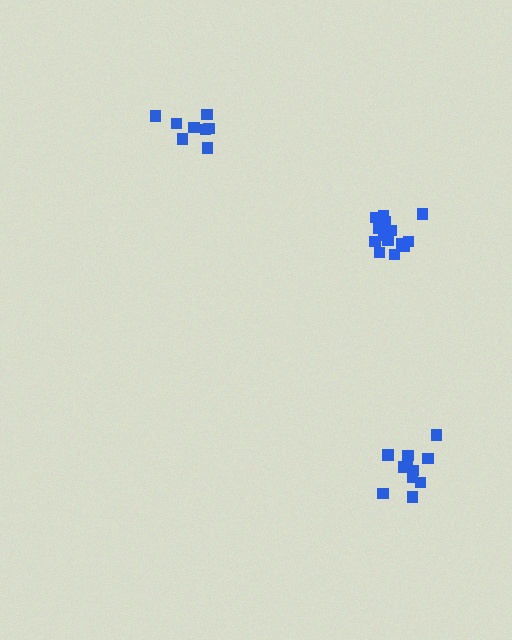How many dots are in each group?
Group 1: 8 dots, Group 2: 14 dots, Group 3: 11 dots (33 total).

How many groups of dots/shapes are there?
There are 3 groups.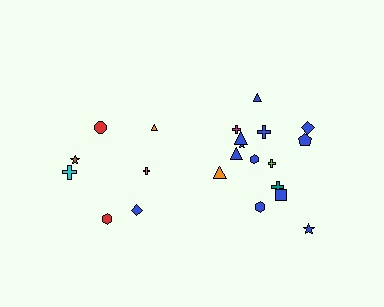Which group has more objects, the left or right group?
The right group.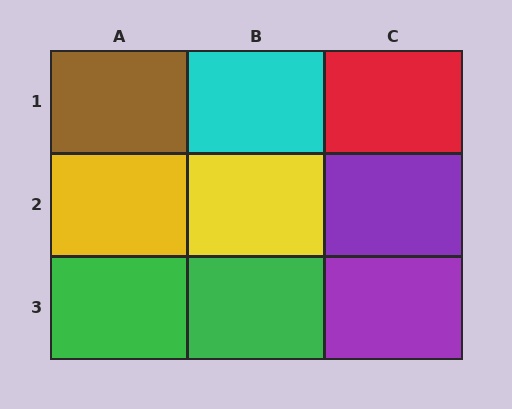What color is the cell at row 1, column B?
Cyan.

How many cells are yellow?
2 cells are yellow.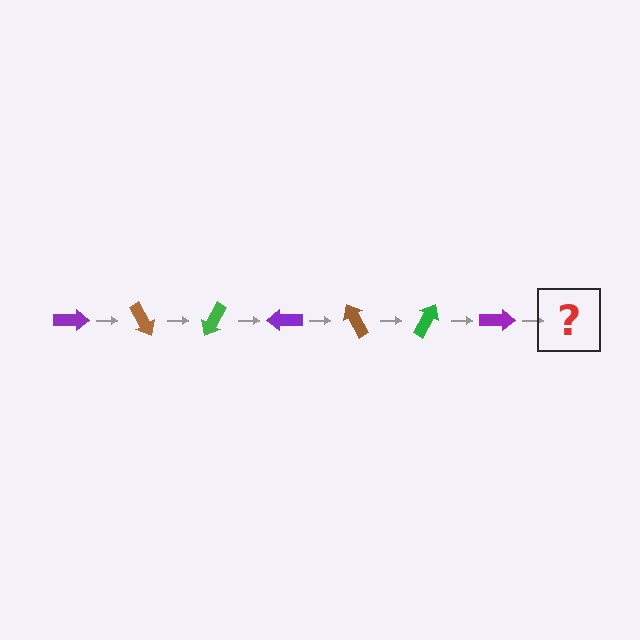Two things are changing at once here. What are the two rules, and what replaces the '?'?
The two rules are that it rotates 60 degrees each step and the color cycles through purple, brown, and green. The '?' should be a brown arrow, rotated 420 degrees from the start.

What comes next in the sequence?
The next element should be a brown arrow, rotated 420 degrees from the start.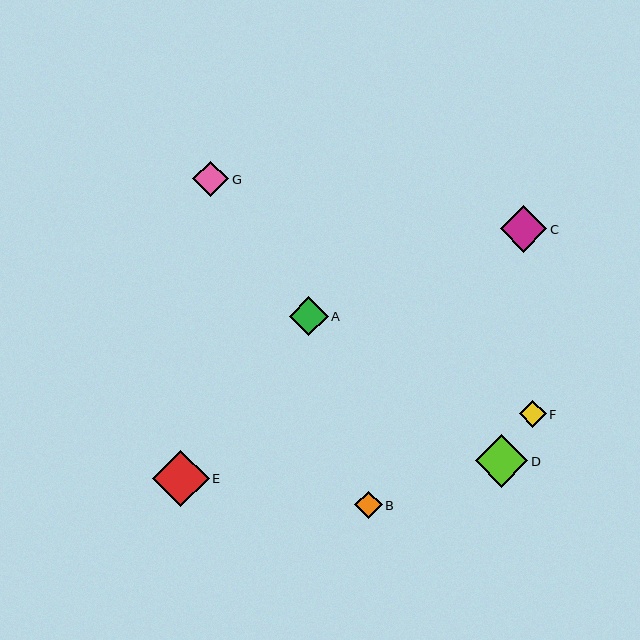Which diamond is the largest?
Diamond E is the largest with a size of approximately 57 pixels.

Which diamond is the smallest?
Diamond F is the smallest with a size of approximately 27 pixels.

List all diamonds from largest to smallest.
From largest to smallest: E, D, C, A, G, B, F.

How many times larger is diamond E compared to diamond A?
Diamond E is approximately 1.4 times the size of diamond A.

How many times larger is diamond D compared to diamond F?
Diamond D is approximately 1.9 times the size of diamond F.